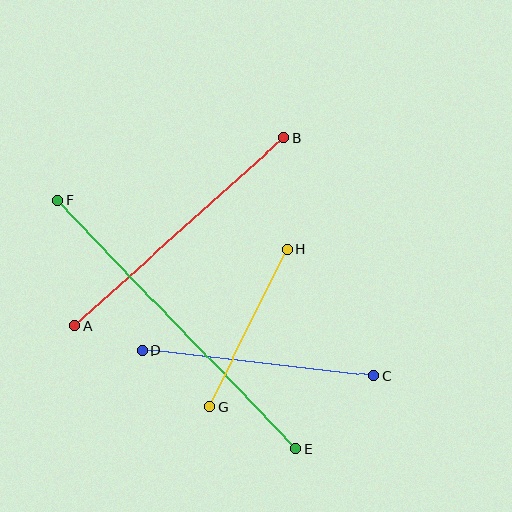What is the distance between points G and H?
The distance is approximately 176 pixels.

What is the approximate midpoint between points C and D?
The midpoint is at approximately (258, 363) pixels.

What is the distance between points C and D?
The distance is approximately 232 pixels.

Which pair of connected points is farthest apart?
Points E and F are farthest apart.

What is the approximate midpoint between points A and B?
The midpoint is at approximately (180, 232) pixels.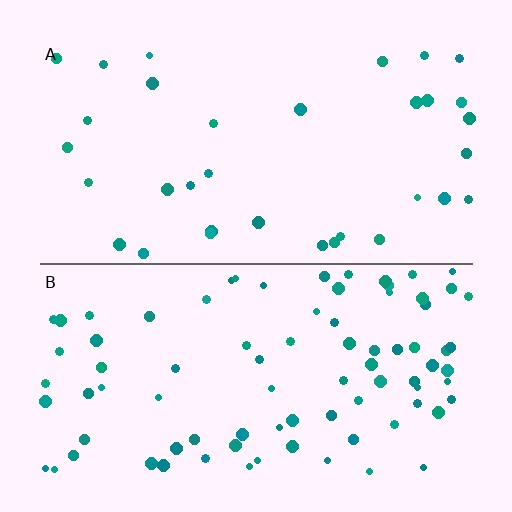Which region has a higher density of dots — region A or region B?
B (the bottom).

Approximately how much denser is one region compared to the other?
Approximately 2.5× — region B over region A.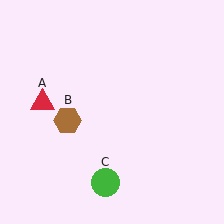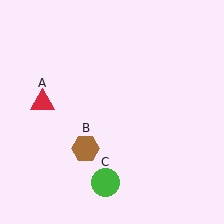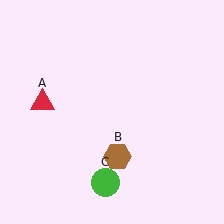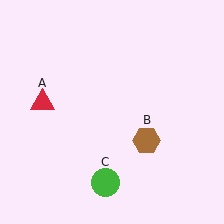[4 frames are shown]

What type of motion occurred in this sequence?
The brown hexagon (object B) rotated counterclockwise around the center of the scene.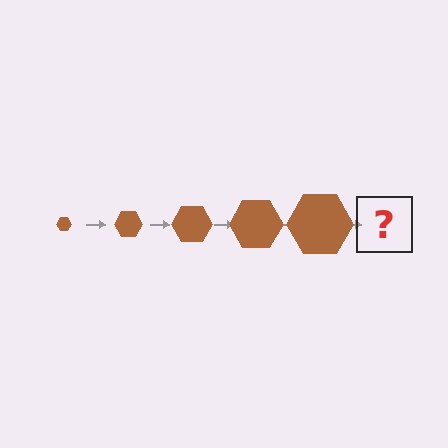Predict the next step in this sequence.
The next step is a brown hexagon, larger than the previous one.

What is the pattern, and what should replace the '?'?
The pattern is that the hexagon gets progressively larger each step. The '?' should be a brown hexagon, larger than the previous one.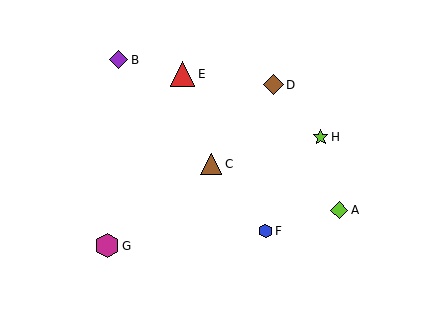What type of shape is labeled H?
Shape H is a lime star.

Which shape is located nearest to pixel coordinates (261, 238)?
The blue hexagon (labeled F) at (266, 231) is nearest to that location.